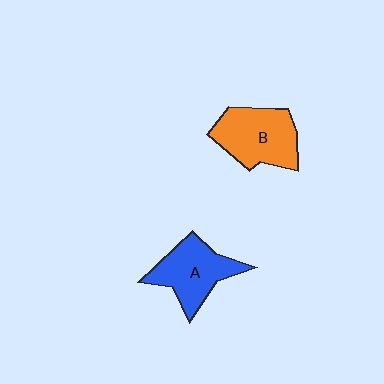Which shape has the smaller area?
Shape A (blue).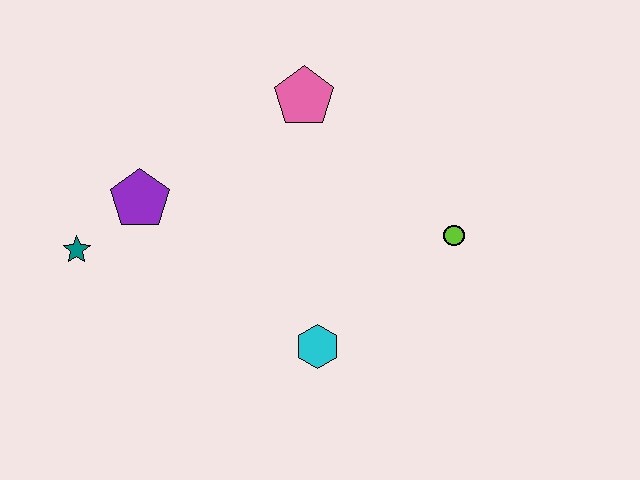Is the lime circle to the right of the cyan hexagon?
Yes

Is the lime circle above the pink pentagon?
No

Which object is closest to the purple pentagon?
The teal star is closest to the purple pentagon.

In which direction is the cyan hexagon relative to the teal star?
The cyan hexagon is to the right of the teal star.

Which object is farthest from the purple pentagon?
The lime circle is farthest from the purple pentagon.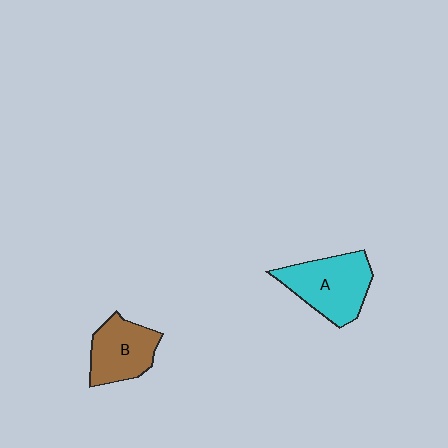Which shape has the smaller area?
Shape B (brown).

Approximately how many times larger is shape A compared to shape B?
Approximately 1.2 times.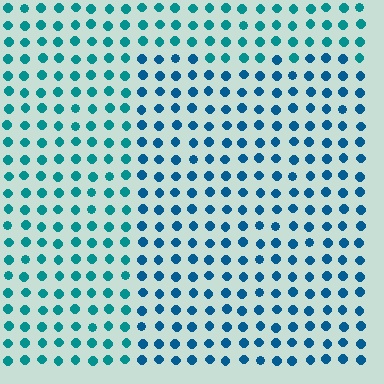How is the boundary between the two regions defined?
The boundary is defined purely by a slight shift in hue (about 25 degrees). Spacing, size, and orientation are identical on both sides.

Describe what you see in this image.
The image is filled with small teal elements in a uniform arrangement. A rectangle-shaped region is visible where the elements are tinted to a slightly different hue, forming a subtle color boundary.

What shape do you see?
I see a rectangle.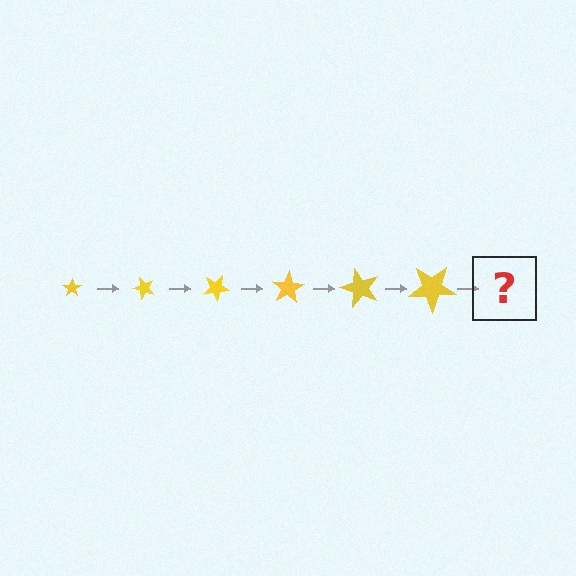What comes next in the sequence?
The next element should be a star, larger than the previous one and rotated 300 degrees from the start.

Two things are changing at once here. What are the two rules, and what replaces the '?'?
The two rules are that the star grows larger each step and it rotates 50 degrees each step. The '?' should be a star, larger than the previous one and rotated 300 degrees from the start.